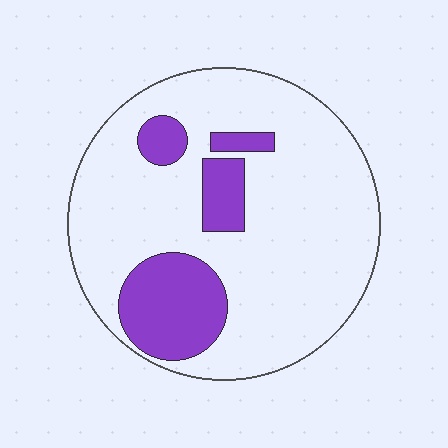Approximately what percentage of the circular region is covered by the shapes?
Approximately 20%.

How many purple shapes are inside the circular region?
4.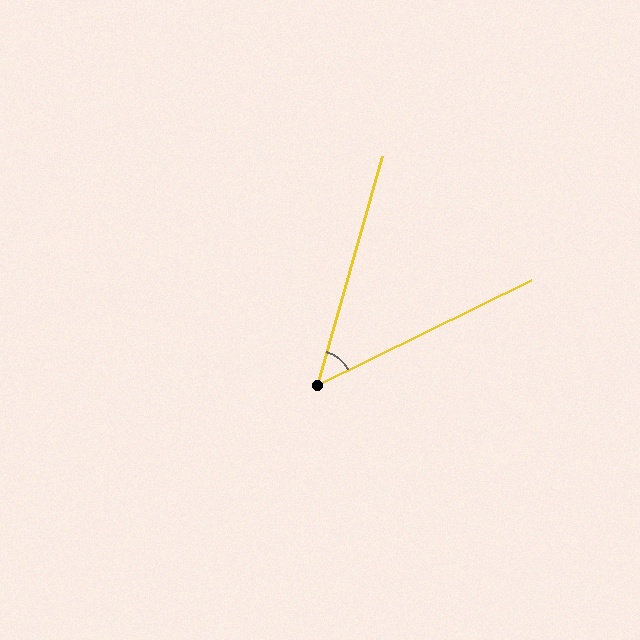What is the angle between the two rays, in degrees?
Approximately 48 degrees.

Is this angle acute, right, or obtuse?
It is acute.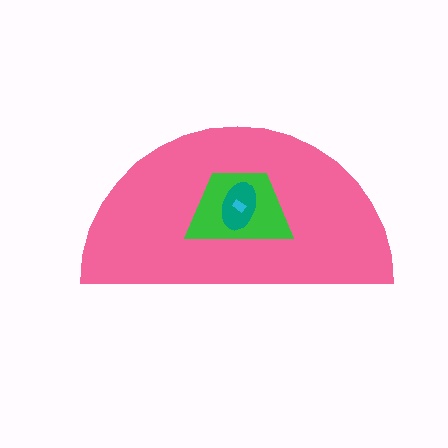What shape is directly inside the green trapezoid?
The teal ellipse.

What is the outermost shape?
The pink semicircle.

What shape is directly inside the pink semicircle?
The green trapezoid.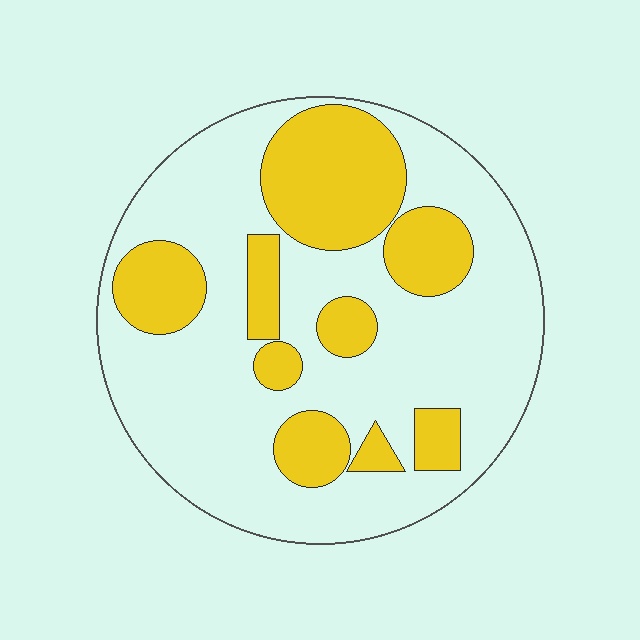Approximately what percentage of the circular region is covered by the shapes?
Approximately 30%.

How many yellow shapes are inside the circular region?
9.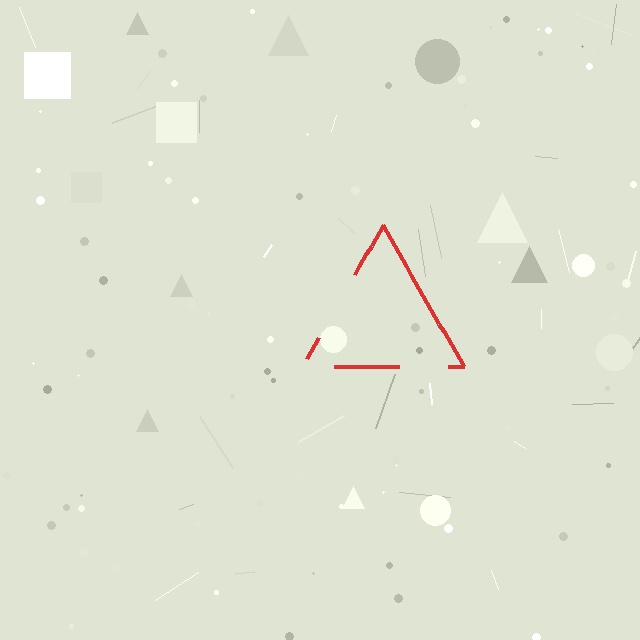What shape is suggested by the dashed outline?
The dashed outline suggests a triangle.